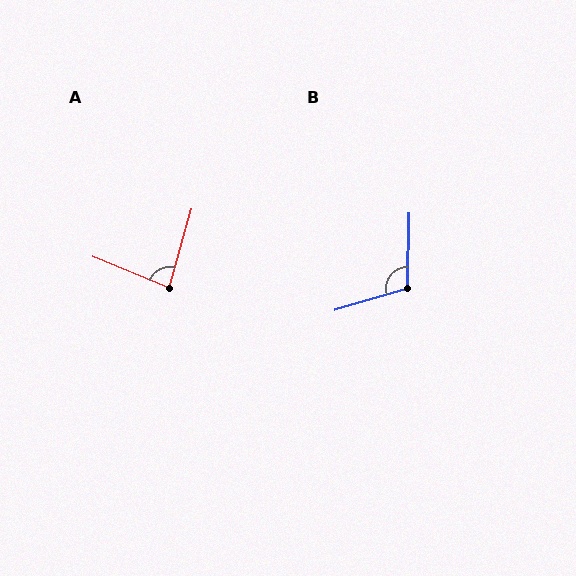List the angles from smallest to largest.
A (83°), B (107°).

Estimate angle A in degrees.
Approximately 83 degrees.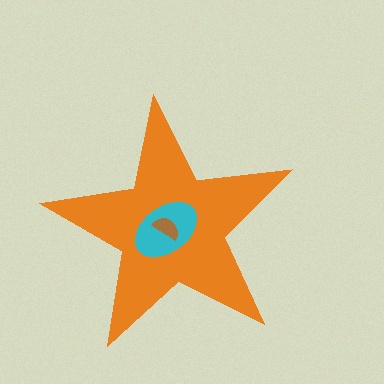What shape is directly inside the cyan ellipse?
The brown semicircle.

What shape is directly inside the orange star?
The cyan ellipse.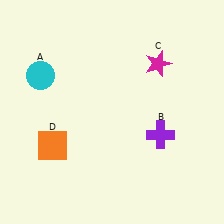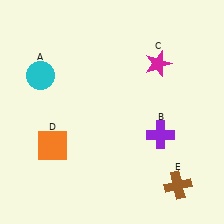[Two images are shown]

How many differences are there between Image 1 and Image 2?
There is 1 difference between the two images.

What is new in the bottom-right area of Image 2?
A brown cross (E) was added in the bottom-right area of Image 2.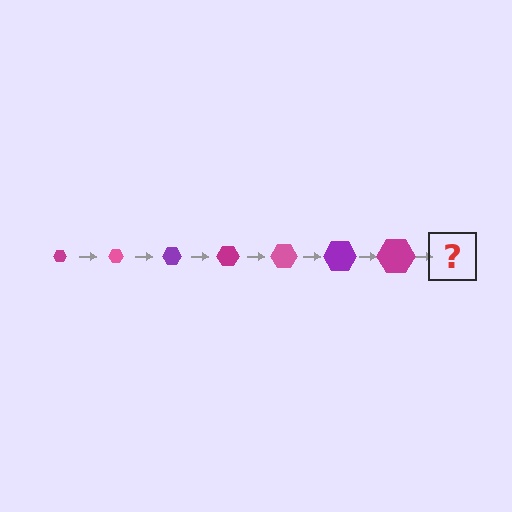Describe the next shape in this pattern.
It should be a pink hexagon, larger than the previous one.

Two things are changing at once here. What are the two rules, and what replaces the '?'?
The two rules are that the hexagon grows larger each step and the color cycles through magenta, pink, and purple. The '?' should be a pink hexagon, larger than the previous one.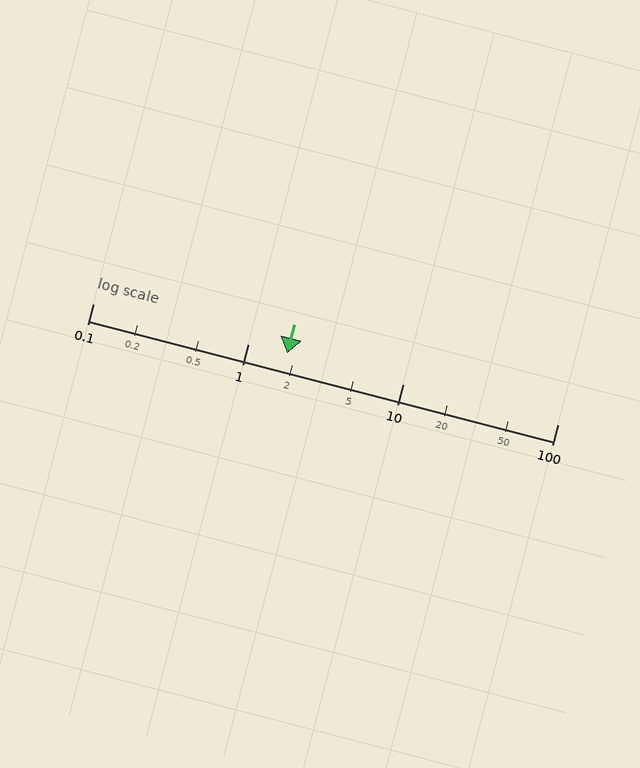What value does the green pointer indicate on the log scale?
The pointer indicates approximately 1.8.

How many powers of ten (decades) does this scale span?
The scale spans 3 decades, from 0.1 to 100.